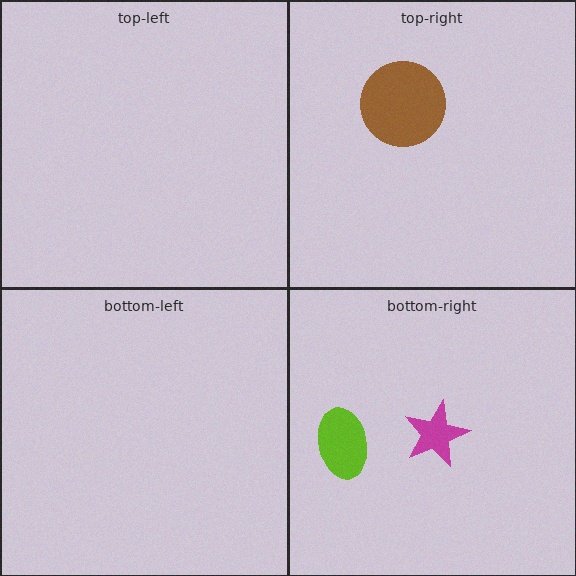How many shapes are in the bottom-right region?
2.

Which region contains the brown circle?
The top-right region.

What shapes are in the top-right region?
The brown circle.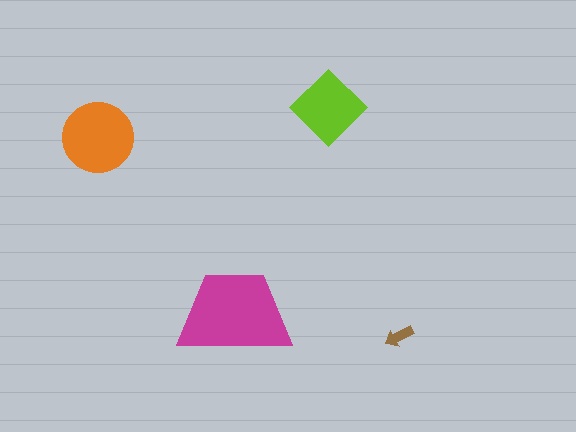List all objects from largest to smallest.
The magenta trapezoid, the orange circle, the lime diamond, the brown arrow.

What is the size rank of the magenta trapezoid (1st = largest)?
1st.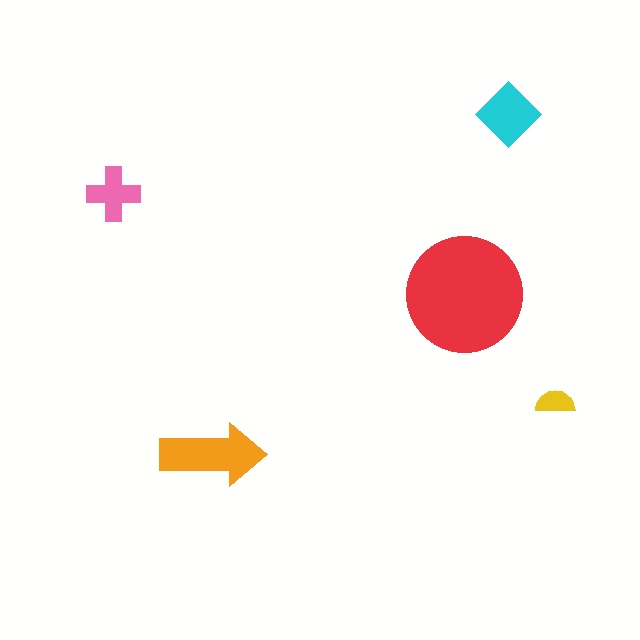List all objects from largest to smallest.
The red circle, the orange arrow, the cyan diamond, the pink cross, the yellow semicircle.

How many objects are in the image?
There are 5 objects in the image.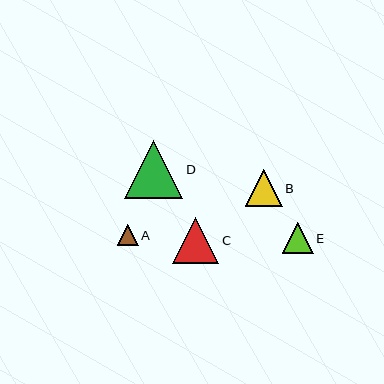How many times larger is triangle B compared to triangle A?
Triangle B is approximately 1.8 times the size of triangle A.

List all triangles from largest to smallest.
From largest to smallest: D, C, B, E, A.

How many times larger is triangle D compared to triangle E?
Triangle D is approximately 1.9 times the size of triangle E.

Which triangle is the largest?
Triangle D is the largest with a size of approximately 58 pixels.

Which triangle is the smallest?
Triangle A is the smallest with a size of approximately 21 pixels.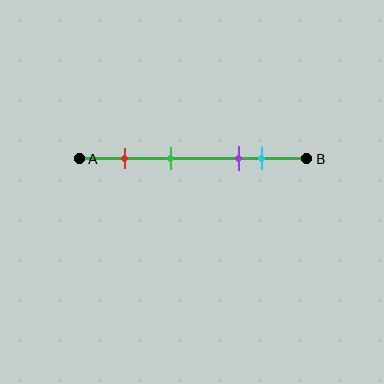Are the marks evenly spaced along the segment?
No, the marks are not evenly spaced.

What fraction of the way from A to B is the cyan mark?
The cyan mark is approximately 80% (0.8) of the way from A to B.